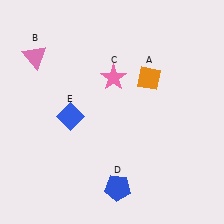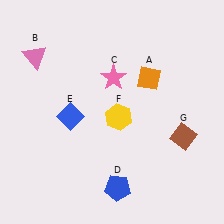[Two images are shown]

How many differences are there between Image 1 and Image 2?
There are 2 differences between the two images.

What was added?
A yellow hexagon (F), a brown diamond (G) were added in Image 2.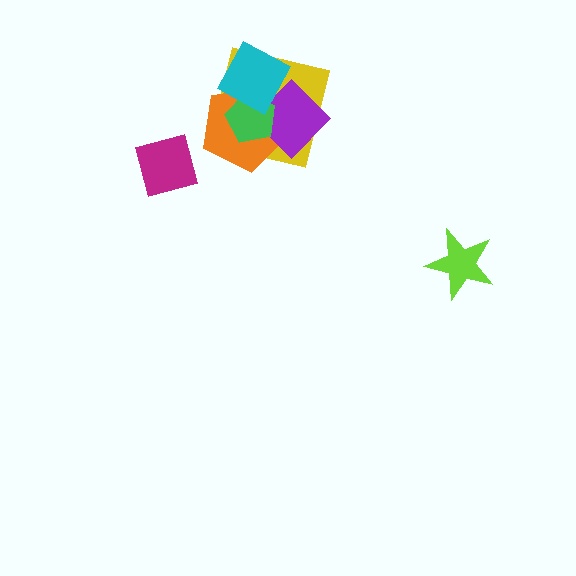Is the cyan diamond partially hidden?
No, no other shape covers it.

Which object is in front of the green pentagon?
The cyan diamond is in front of the green pentagon.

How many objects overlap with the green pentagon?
4 objects overlap with the green pentagon.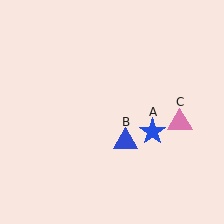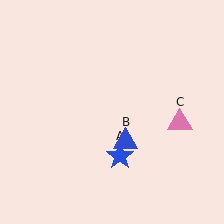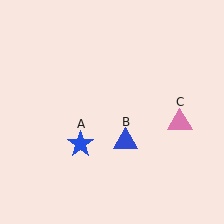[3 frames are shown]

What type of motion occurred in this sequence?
The blue star (object A) rotated clockwise around the center of the scene.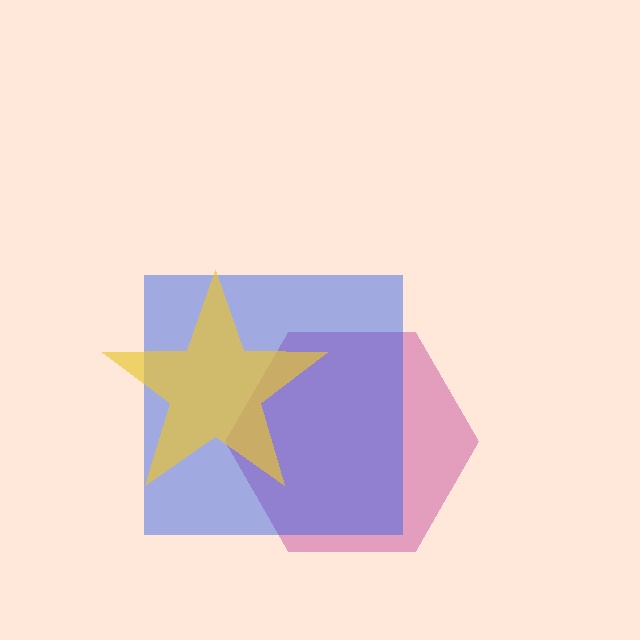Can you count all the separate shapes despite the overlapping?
Yes, there are 3 separate shapes.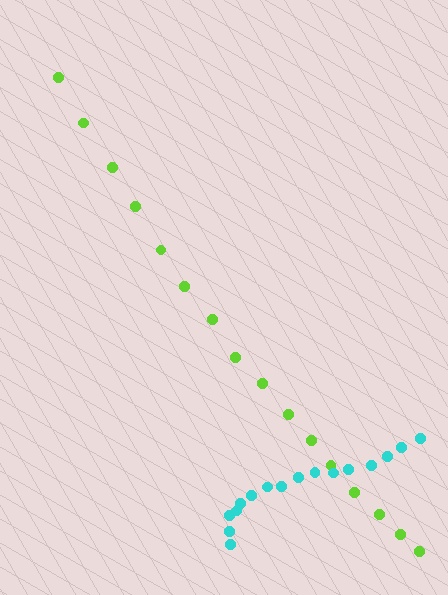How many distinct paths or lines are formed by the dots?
There are 2 distinct paths.